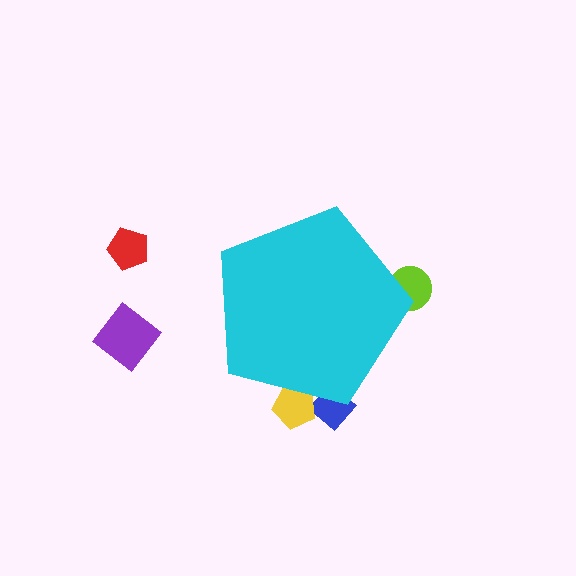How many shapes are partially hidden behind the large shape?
3 shapes are partially hidden.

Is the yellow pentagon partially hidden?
Yes, the yellow pentagon is partially hidden behind the cyan pentagon.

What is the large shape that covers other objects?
A cyan pentagon.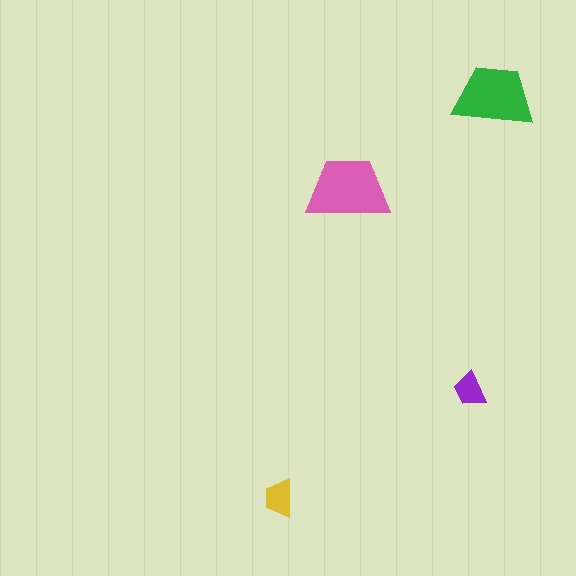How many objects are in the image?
There are 4 objects in the image.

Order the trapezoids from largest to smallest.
the pink one, the green one, the yellow one, the purple one.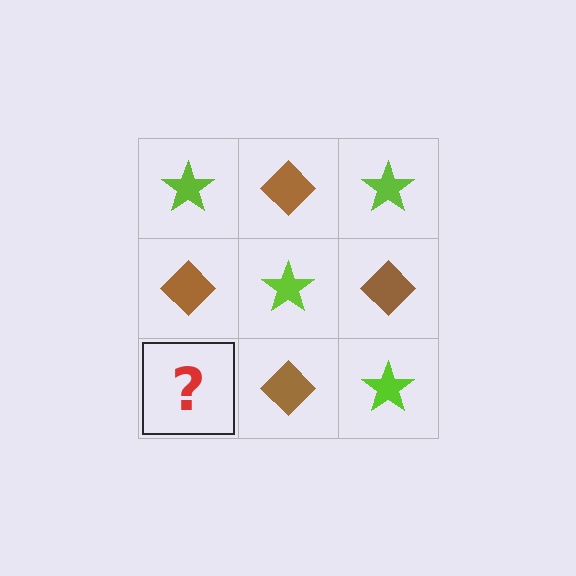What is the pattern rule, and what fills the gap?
The rule is that it alternates lime star and brown diamond in a checkerboard pattern. The gap should be filled with a lime star.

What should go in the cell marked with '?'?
The missing cell should contain a lime star.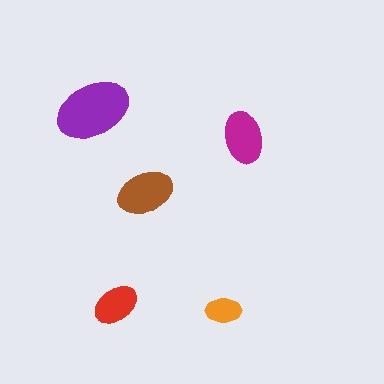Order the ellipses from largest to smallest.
the purple one, the brown one, the magenta one, the red one, the orange one.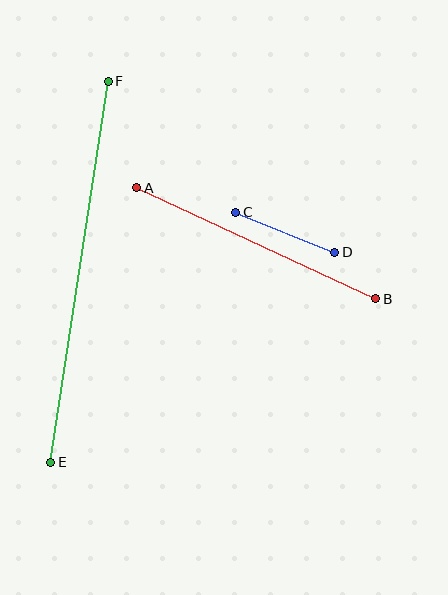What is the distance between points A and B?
The distance is approximately 263 pixels.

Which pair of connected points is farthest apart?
Points E and F are farthest apart.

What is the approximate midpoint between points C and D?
The midpoint is at approximately (285, 232) pixels.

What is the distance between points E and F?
The distance is approximately 385 pixels.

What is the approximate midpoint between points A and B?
The midpoint is at approximately (256, 243) pixels.